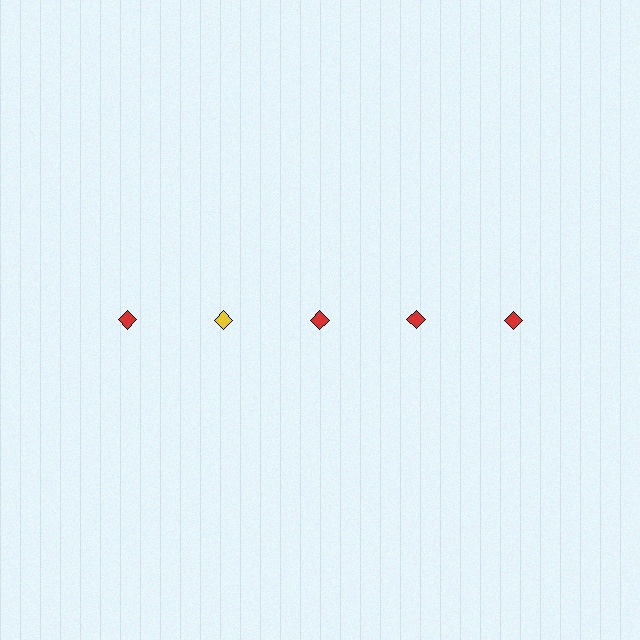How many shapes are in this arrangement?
There are 5 shapes arranged in a grid pattern.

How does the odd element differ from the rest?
It has a different color: yellow instead of red.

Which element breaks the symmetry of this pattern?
The yellow diamond in the top row, second from left column breaks the symmetry. All other shapes are red diamonds.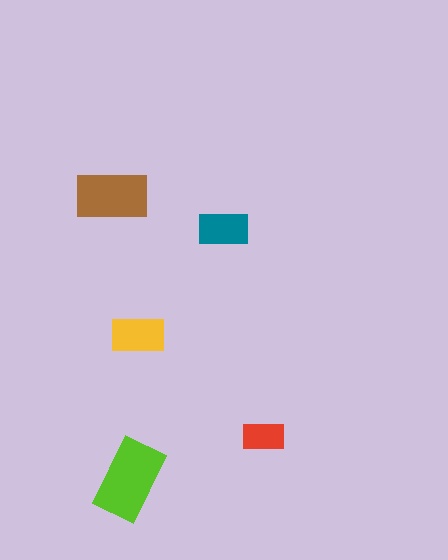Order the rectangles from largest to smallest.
the lime one, the brown one, the yellow one, the teal one, the red one.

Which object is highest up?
The brown rectangle is topmost.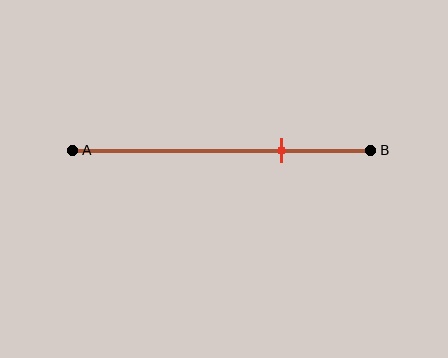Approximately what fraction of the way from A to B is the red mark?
The red mark is approximately 70% of the way from A to B.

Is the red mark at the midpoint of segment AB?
No, the mark is at about 70% from A, not at the 50% midpoint.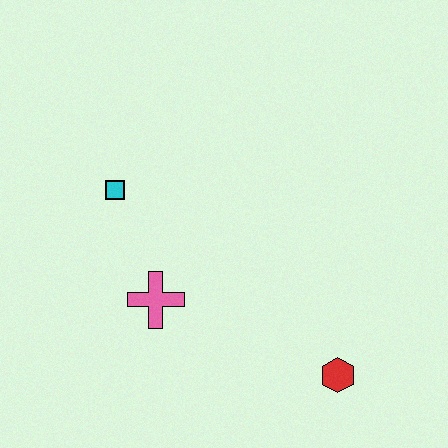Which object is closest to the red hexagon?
The pink cross is closest to the red hexagon.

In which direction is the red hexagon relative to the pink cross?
The red hexagon is to the right of the pink cross.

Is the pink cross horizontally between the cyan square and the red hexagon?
Yes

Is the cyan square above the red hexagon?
Yes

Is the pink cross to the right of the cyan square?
Yes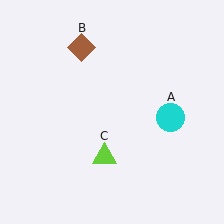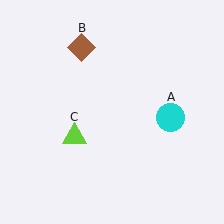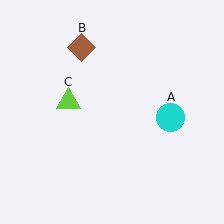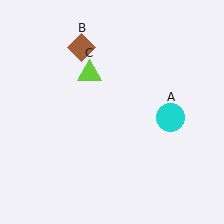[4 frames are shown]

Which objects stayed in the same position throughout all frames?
Cyan circle (object A) and brown diamond (object B) remained stationary.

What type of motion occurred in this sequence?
The lime triangle (object C) rotated clockwise around the center of the scene.